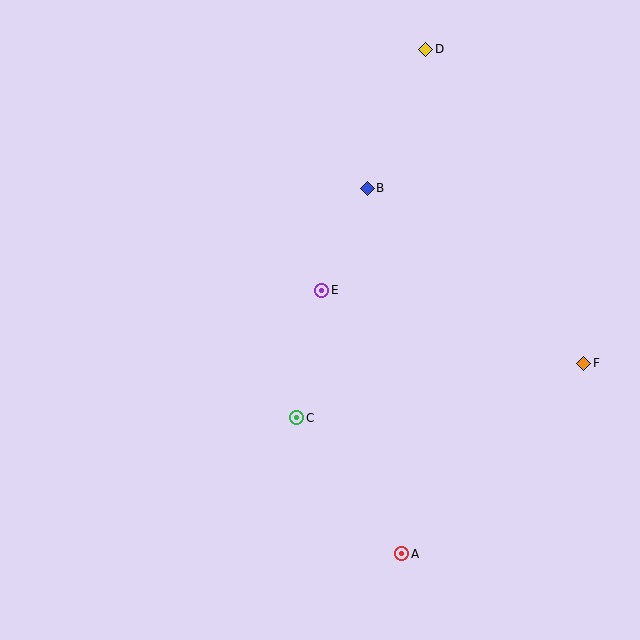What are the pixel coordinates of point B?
Point B is at (367, 188).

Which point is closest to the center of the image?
Point E at (322, 290) is closest to the center.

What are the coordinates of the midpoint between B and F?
The midpoint between B and F is at (476, 276).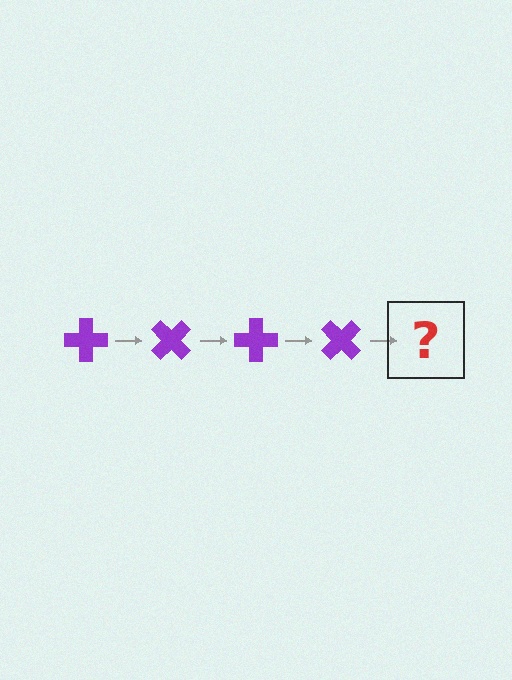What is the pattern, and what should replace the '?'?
The pattern is that the cross rotates 45 degrees each step. The '?' should be a purple cross rotated 180 degrees.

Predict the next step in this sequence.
The next step is a purple cross rotated 180 degrees.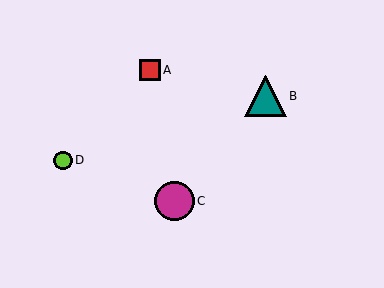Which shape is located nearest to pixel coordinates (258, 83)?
The teal triangle (labeled B) at (265, 96) is nearest to that location.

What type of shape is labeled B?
Shape B is a teal triangle.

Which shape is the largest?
The teal triangle (labeled B) is the largest.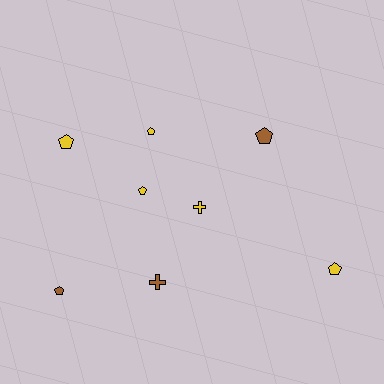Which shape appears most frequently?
Pentagon, with 6 objects.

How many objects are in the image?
There are 8 objects.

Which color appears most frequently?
Yellow, with 5 objects.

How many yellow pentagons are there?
There are 4 yellow pentagons.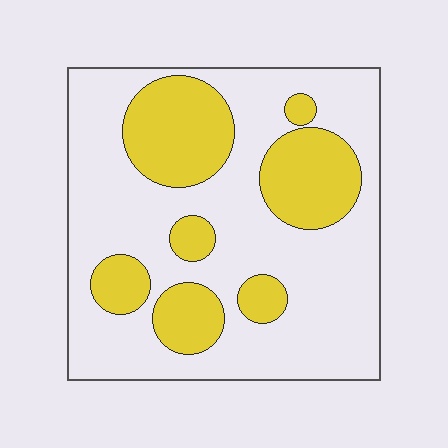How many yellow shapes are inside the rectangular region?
7.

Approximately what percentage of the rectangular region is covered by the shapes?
Approximately 30%.